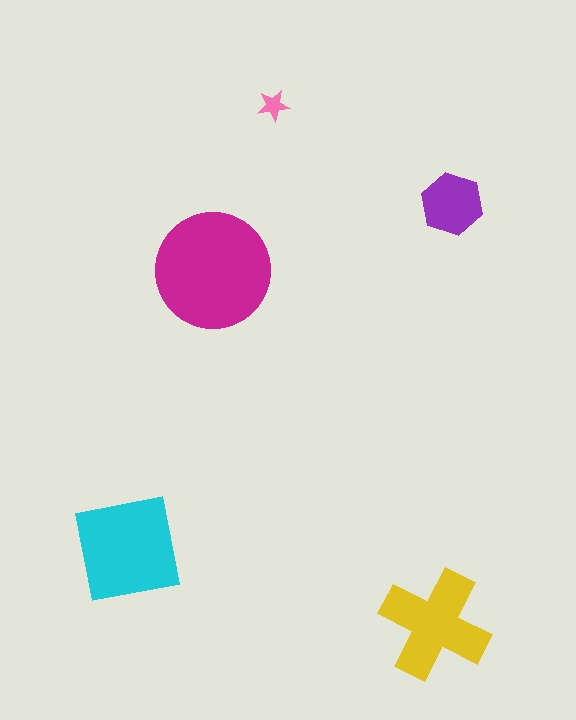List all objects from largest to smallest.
The magenta circle, the cyan square, the yellow cross, the purple hexagon, the pink star.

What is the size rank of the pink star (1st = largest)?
5th.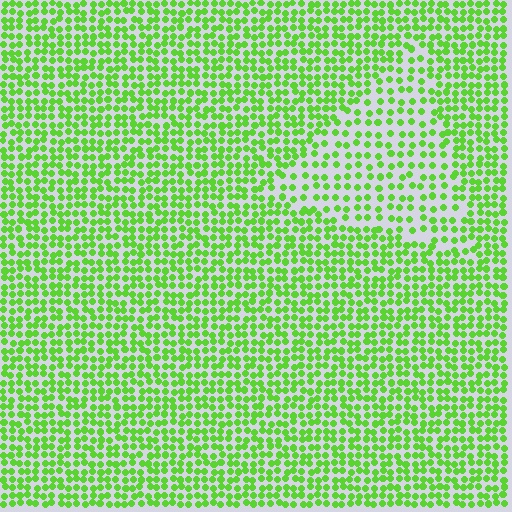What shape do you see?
I see a triangle.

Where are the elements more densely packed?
The elements are more densely packed outside the triangle boundary.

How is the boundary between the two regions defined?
The boundary is defined by a change in element density (approximately 1.8x ratio). All elements are the same color, size, and shape.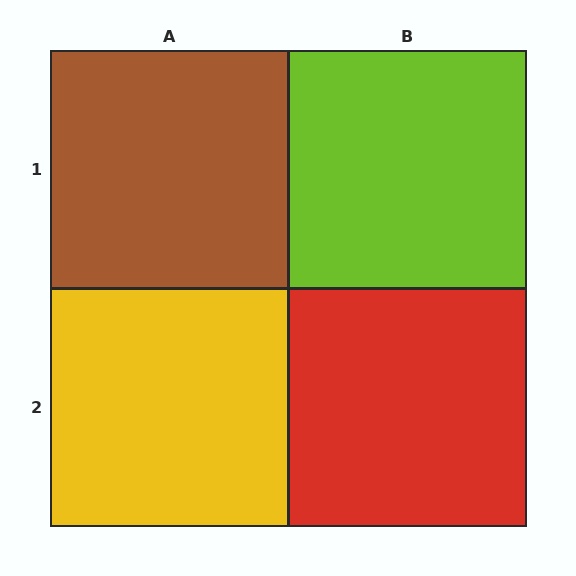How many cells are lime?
1 cell is lime.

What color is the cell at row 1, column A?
Brown.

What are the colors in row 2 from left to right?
Yellow, red.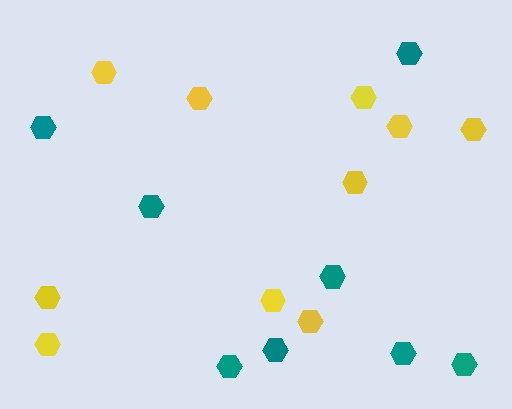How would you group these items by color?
There are 2 groups: one group of yellow hexagons (10) and one group of teal hexagons (8).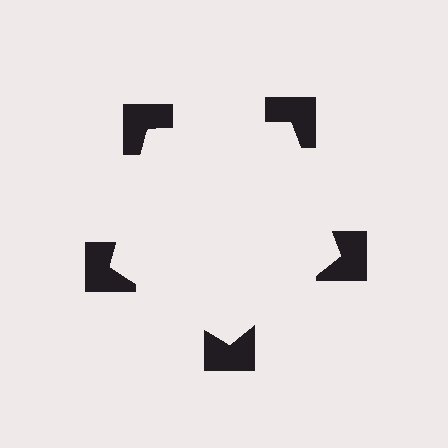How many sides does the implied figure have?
5 sides.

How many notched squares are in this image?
There are 5 — one at each vertex of the illusory pentagon.